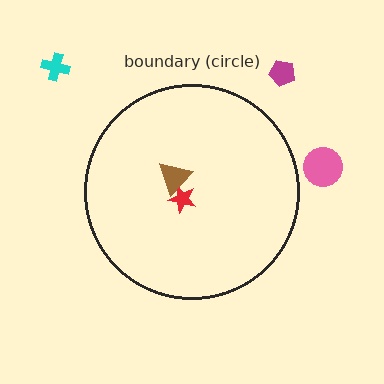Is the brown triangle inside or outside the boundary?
Inside.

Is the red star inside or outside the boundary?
Inside.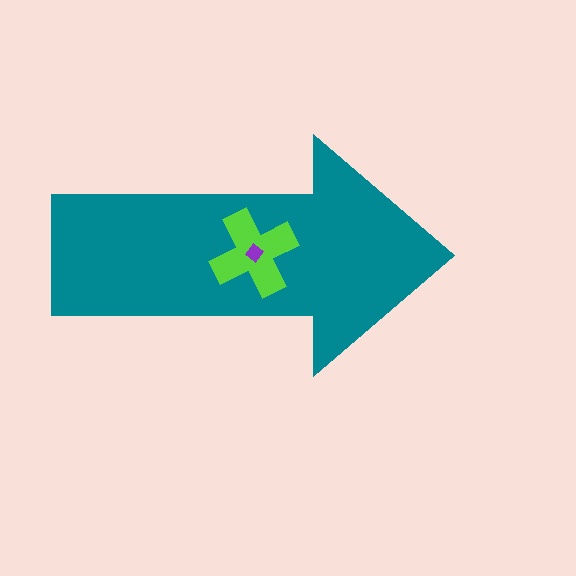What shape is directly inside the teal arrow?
The lime cross.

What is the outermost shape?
The teal arrow.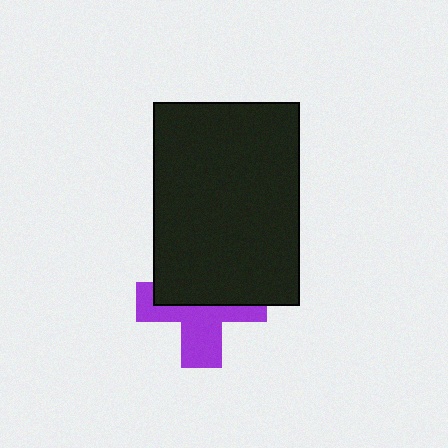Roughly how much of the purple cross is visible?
About half of it is visible (roughly 49%).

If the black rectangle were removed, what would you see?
You would see the complete purple cross.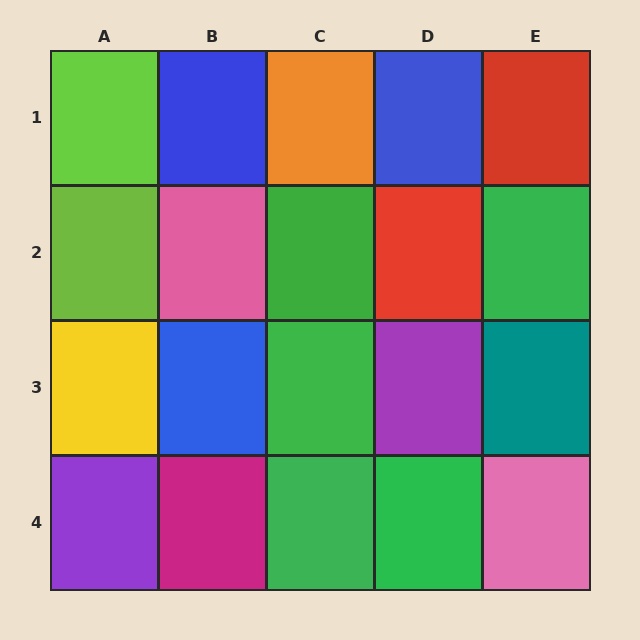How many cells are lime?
2 cells are lime.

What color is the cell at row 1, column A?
Lime.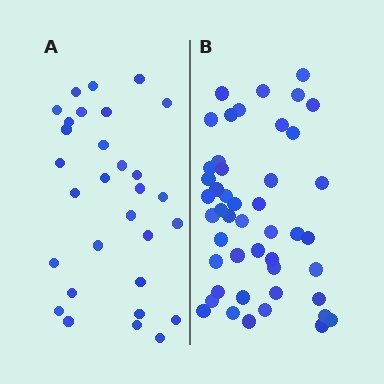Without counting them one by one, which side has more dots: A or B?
Region B (the right region) has more dots.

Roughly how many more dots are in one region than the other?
Region B has approximately 15 more dots than region A.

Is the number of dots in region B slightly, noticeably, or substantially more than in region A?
Region B has substantially more. The ratio is roughly 1.6 to 1.